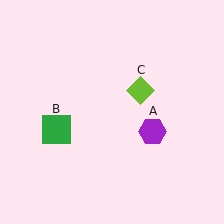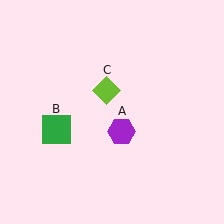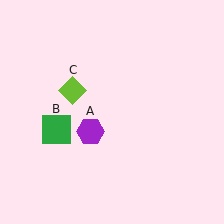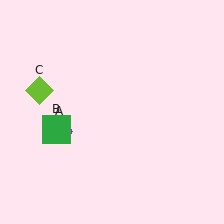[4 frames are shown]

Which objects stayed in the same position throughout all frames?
Green square (object B) remained stationary.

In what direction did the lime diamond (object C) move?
The lime diamond (object C) moved left.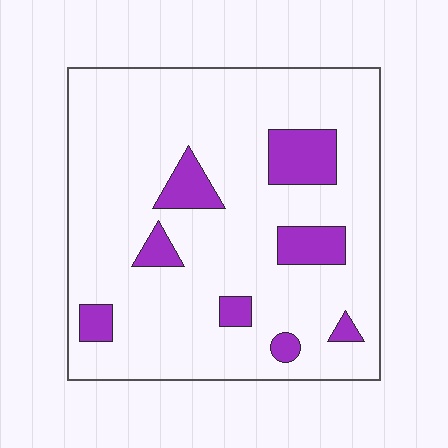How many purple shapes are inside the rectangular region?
8.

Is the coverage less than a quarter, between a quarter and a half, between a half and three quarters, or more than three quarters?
Less than a quarter.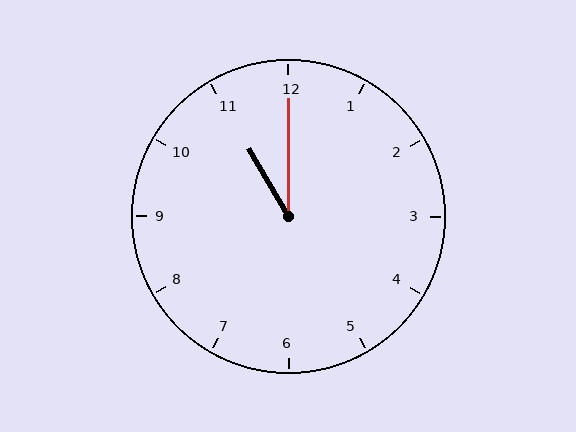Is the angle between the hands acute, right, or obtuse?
It is acute.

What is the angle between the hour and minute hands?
Approximately 30 degrees.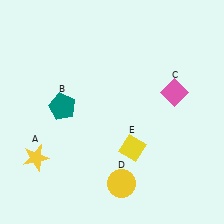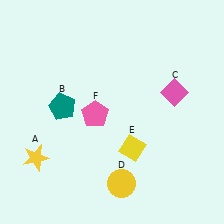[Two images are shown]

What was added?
A pink pentagon (F) was added in Image 2.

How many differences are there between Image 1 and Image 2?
There is 1 difference between the two images.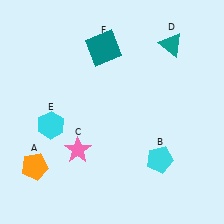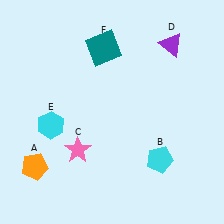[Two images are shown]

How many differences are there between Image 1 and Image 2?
There is 1 difference between the two images.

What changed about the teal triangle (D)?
In Image 1, D is teal. In Image 2, it changed to purple.